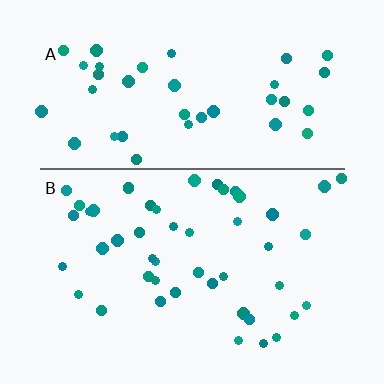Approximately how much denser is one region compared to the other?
Approximately 1.2× — region B over region A.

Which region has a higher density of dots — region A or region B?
B (the bottom).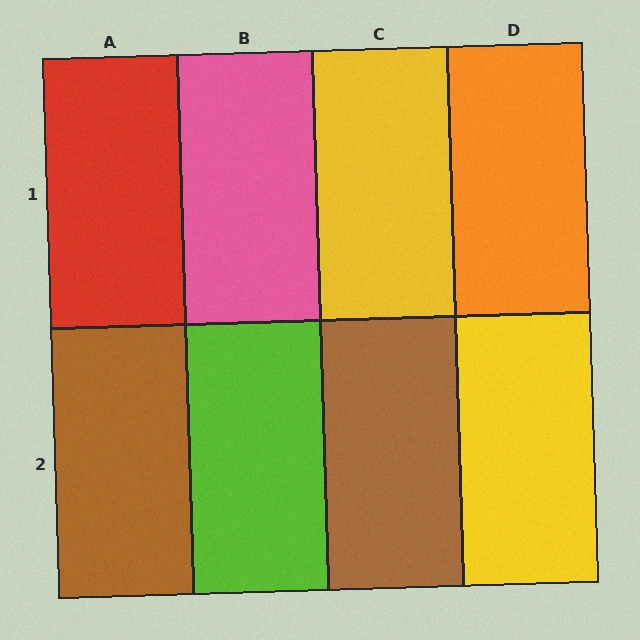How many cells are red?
1 cell is red.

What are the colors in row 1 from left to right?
Red, pink, yellow, orange.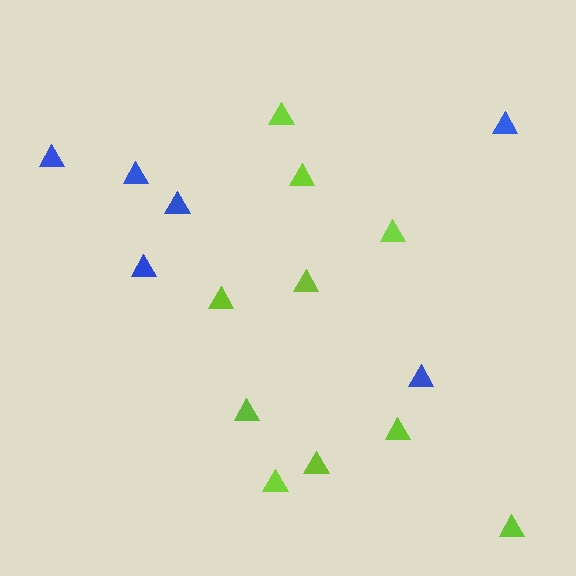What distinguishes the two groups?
There are 2 groups: one group of blue triangles (6) and one group of lime triangles (10).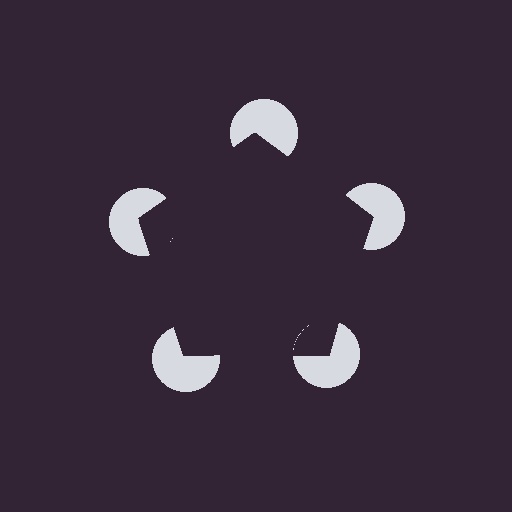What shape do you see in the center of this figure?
An illusory pentagon — its edges are inferred from the aligned wedge cuts in the pac-man discs, not physically drawn.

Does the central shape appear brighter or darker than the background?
It typically appears slightly darker than the background, even though no actual brightness change is drawn.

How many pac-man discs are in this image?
There are 5 — one at each vertex of the illusory pentagon.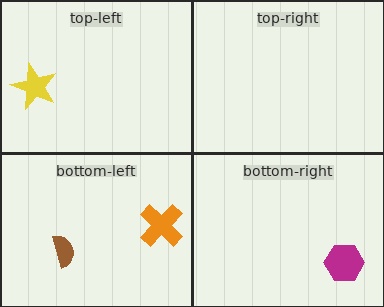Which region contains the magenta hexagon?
The bottom-right region.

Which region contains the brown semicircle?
The bottom-left region.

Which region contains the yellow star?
The top-left region.